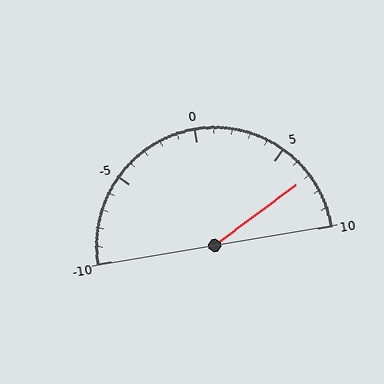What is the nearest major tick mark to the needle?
The nearest major tick mark is 5.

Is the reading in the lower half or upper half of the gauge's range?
The reading is in the upper half of the range (-10 to 10).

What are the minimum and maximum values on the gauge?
The gauge ranges from -10 to 10.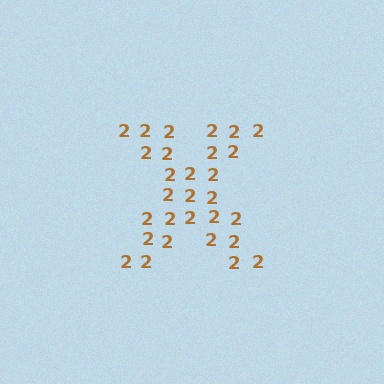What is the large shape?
The large shape is the letter X.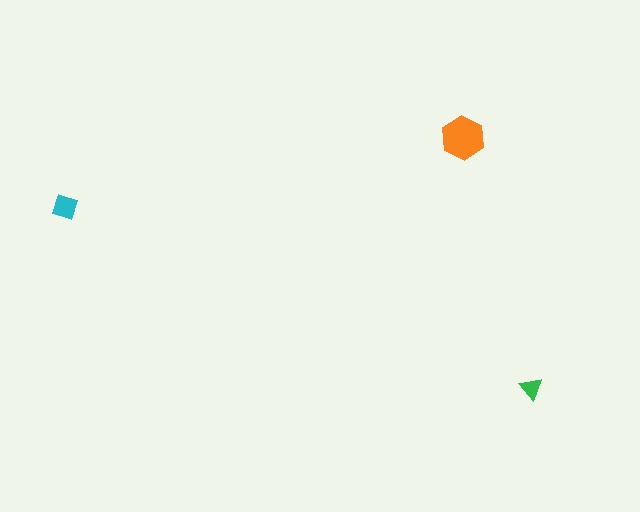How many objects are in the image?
There are 3 objects in the image.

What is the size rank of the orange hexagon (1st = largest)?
1st.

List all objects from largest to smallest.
The orange hexagon, the cyan diamond, the green triangle.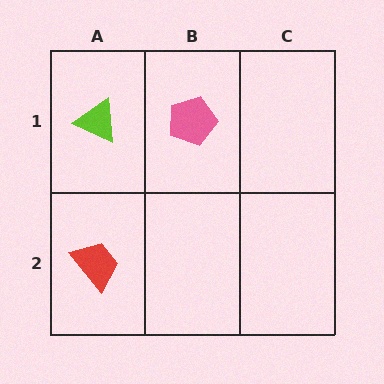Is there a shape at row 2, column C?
No, that cell is empty.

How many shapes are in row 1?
2 shapes.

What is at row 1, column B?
A pink pentagon.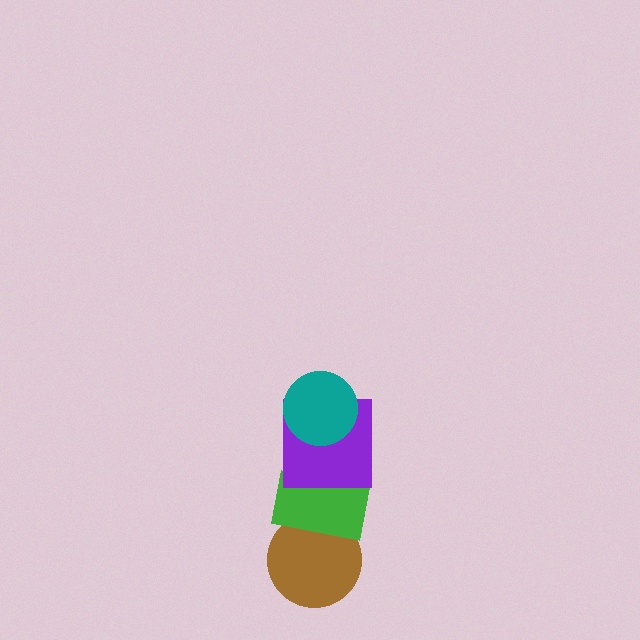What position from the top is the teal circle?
The teal circle is 1st from the top.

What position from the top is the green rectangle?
The green rectangle is 3rd from the top.